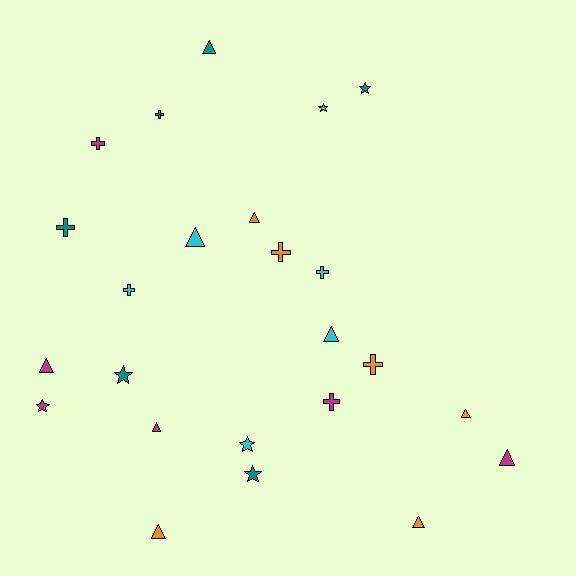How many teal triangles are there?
There is 1 teal triangle.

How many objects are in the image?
There are 24 objects.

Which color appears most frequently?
Magenta, with 6 objects.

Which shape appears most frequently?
Triangle, with 10 objects.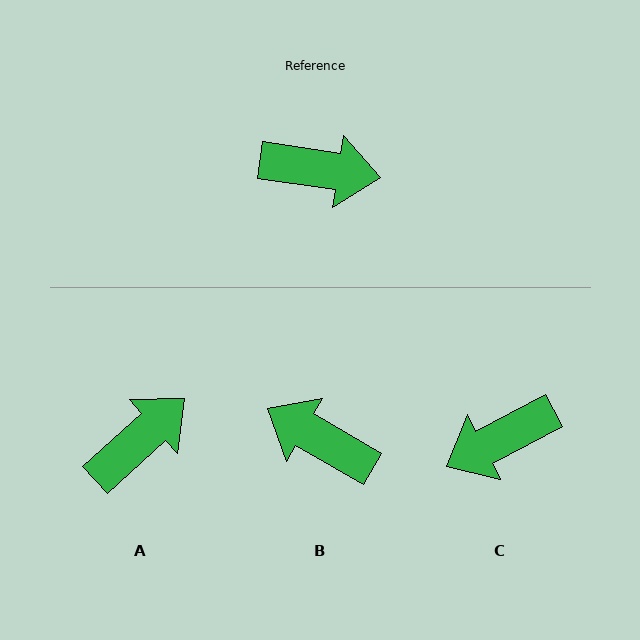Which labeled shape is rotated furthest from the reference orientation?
B, about 158 degrees away.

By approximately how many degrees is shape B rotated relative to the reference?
Approximately 158 degrees counter-clockwise.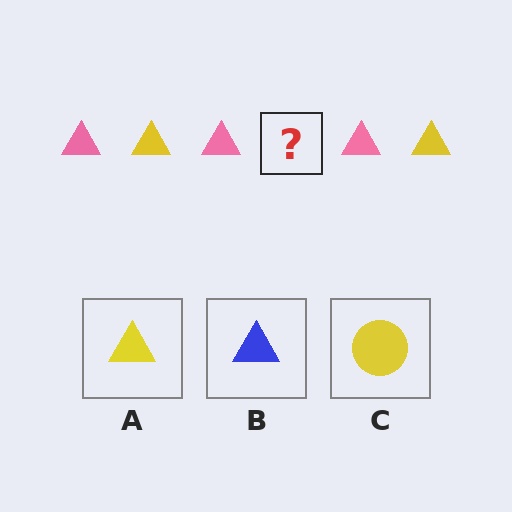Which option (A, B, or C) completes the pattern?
A.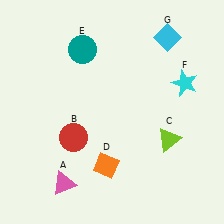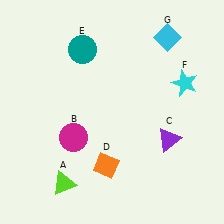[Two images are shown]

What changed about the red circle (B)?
In Image 1, B is red. In Image 2, it changed to magenta.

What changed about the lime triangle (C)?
In Image 1, C is lime. In Image 2, it changed to purple.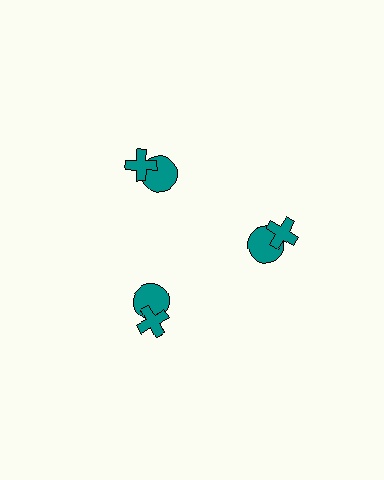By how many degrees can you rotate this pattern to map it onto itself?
The pattern maps onto itself every 120 degrees of rotation.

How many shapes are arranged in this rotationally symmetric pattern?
There are 6 shapes, arranged in 3 groups of 2.